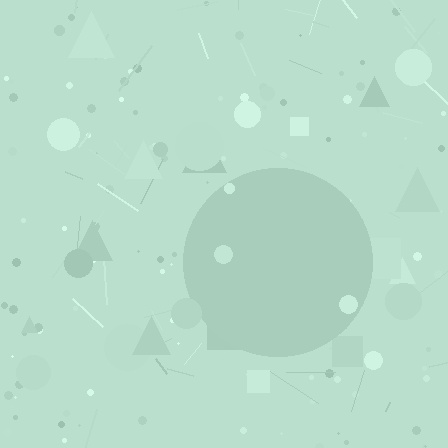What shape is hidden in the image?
A circle is hidden in the image.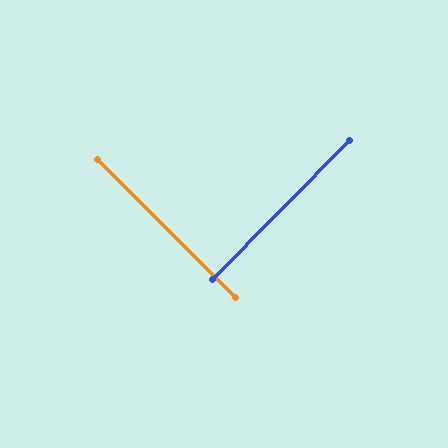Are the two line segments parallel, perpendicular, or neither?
Perpendicular — they meet at approximately 90°.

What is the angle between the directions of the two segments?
Approximately 90 degrees.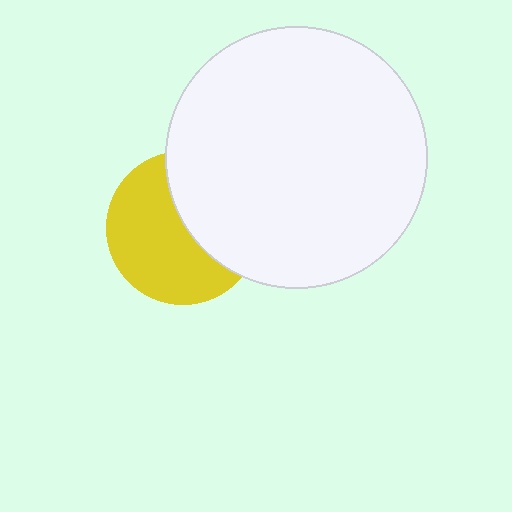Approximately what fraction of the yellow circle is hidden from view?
Roughly 42% of the yellow circle is hidden behind the white circle.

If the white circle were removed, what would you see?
You would see the complete yellow circle.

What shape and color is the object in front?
The object in front is a white circle.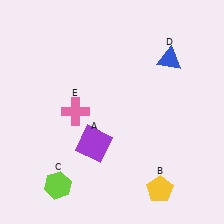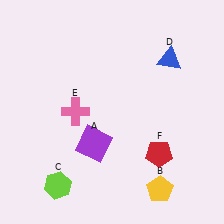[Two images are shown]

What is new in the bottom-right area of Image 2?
A red pentagon (F) was added in the bottom-right area of Image 2.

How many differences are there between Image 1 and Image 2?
There is 1 difference between the two images.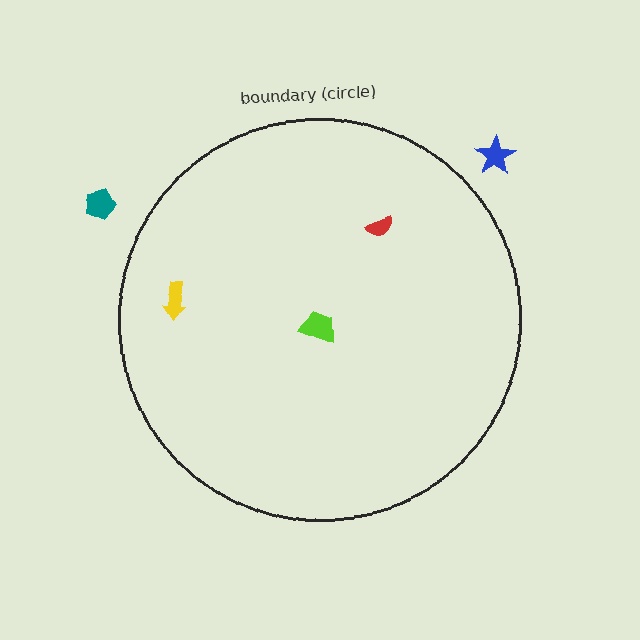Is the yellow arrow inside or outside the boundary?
Inside.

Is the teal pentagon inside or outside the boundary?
Outside.